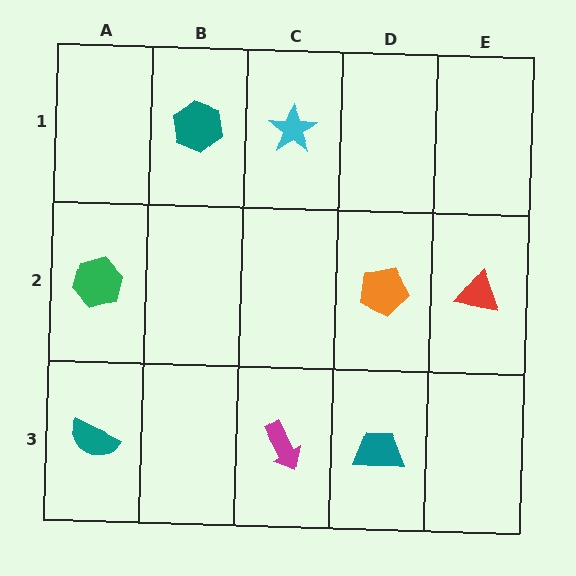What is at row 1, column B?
A teal hexagon.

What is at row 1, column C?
A cyan star.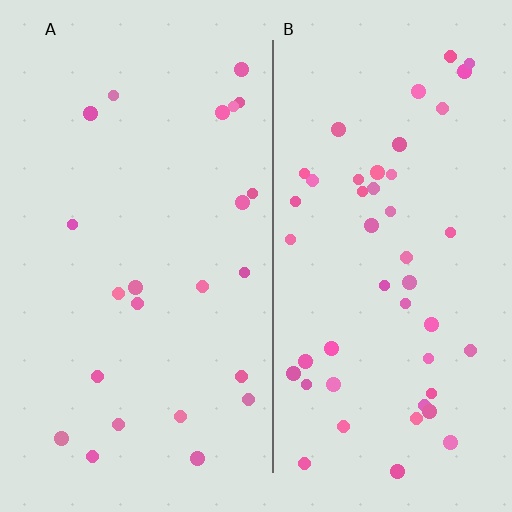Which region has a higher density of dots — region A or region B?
B (the right).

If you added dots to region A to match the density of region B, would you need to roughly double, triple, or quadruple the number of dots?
Approximately double.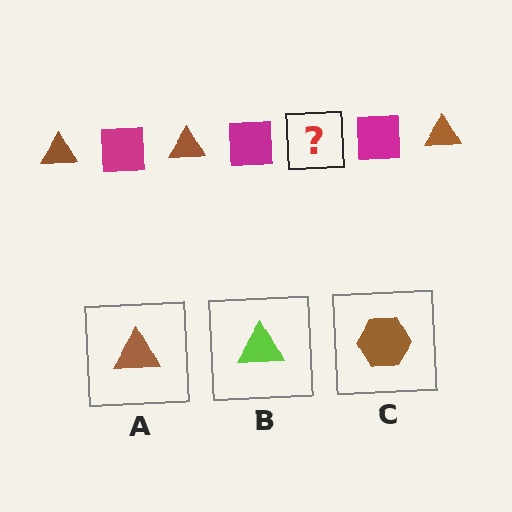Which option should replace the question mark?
Option A.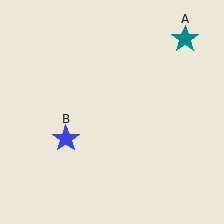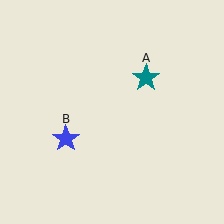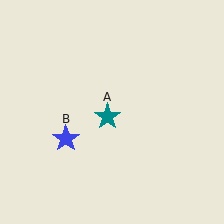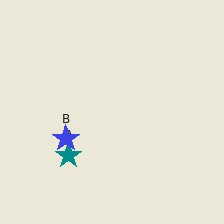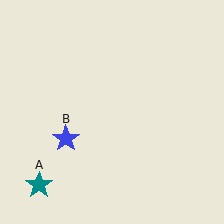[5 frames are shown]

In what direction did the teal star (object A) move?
The teal star (object A) moved down and to the left.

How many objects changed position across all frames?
1 object changed position: teal star (object A).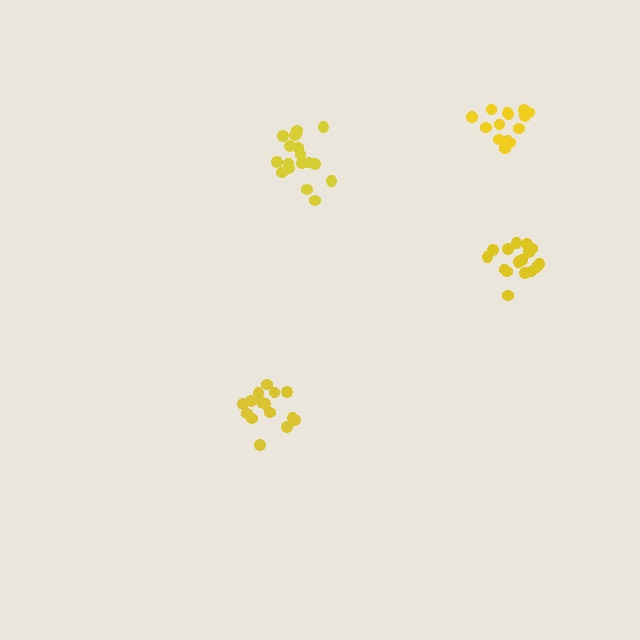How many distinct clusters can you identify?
There are 4 distinct clusters.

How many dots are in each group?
Group 1: 15 dots, Group 2: 18 dots, Group 3: 14 dots, Group 4: 16 dots (63 total).